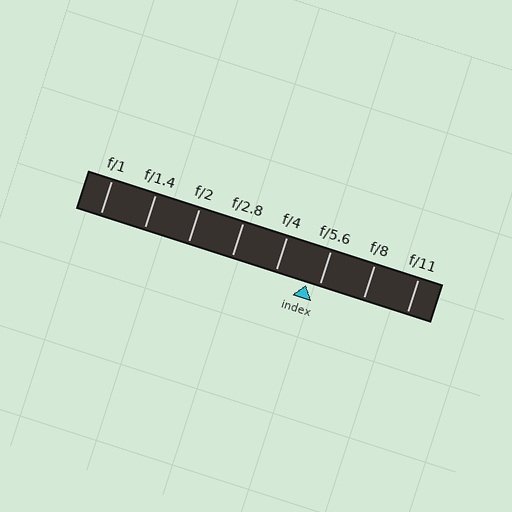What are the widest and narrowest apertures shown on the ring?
The widest aperture shown is f/1 and the narrowest is f/11.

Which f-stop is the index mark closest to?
The index mark is closest to f/5.6.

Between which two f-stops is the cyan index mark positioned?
The index mark is between f/4 and f/5.6.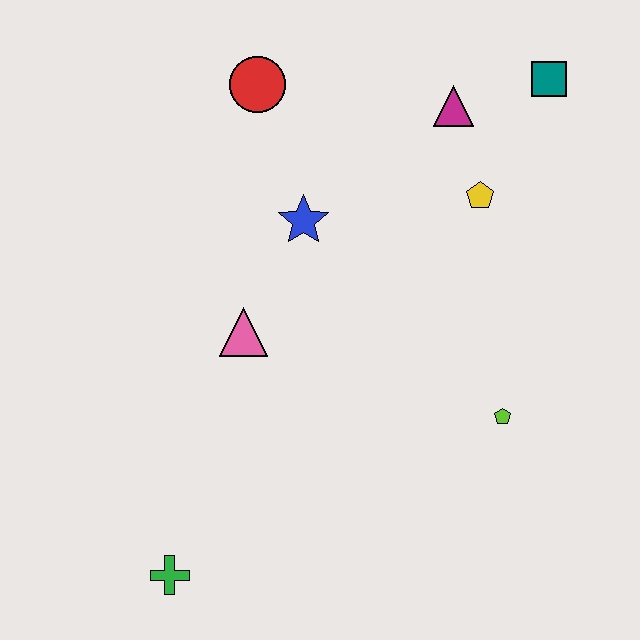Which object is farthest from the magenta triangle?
The green cross is farthest from the magenta triangle.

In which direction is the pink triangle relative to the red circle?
The pink triangle is below the red circle.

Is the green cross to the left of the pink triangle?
Yes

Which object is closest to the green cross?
The pink triangle is closest to the green cross.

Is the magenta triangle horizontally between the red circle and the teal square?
Yes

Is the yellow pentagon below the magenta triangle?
Yes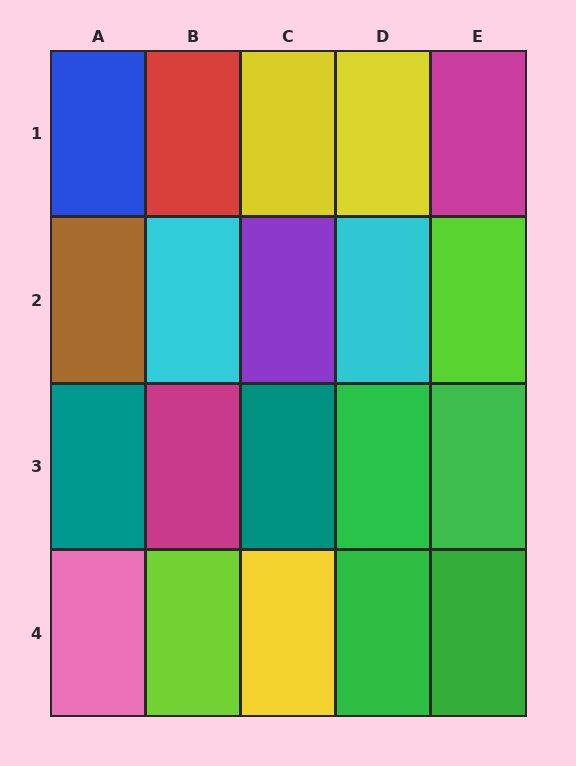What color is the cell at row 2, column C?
Purple.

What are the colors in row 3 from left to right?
Teal, magenta, teal, green, green.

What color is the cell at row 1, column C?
Yellow.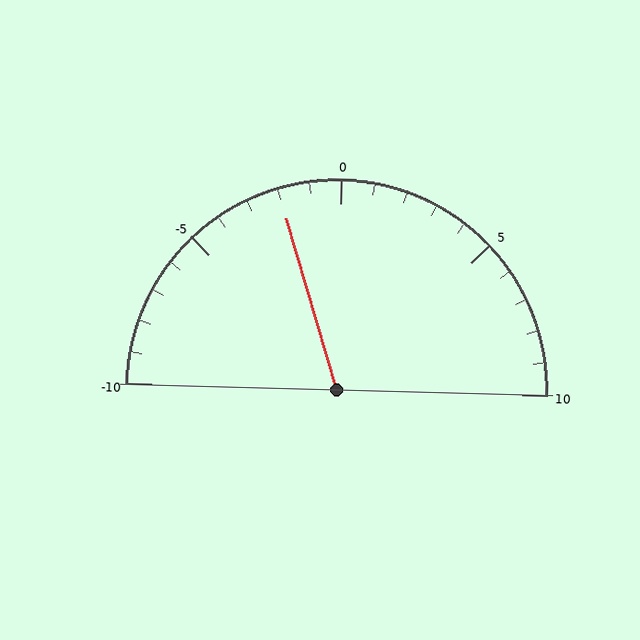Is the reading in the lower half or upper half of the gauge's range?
The reading is in the lower half of the range (-10 to 10).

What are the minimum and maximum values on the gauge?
The gauge ranges from -10 to 10.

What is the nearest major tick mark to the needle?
The nearest major tick mark is 0.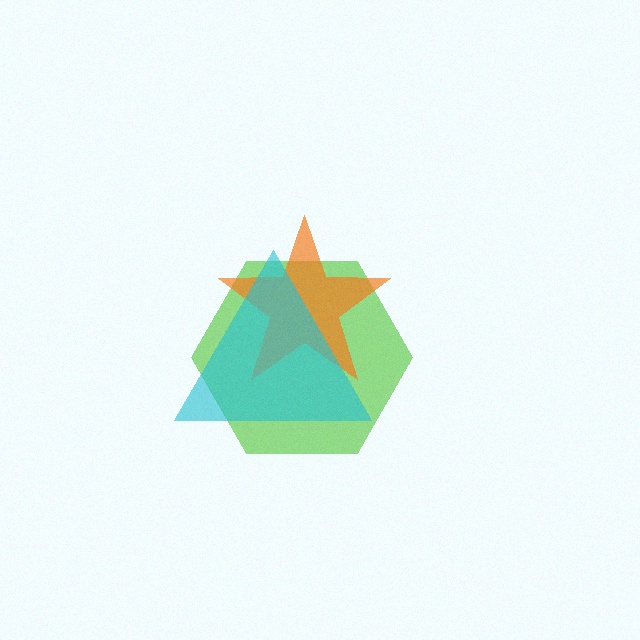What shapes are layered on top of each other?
The layered shapes are: a lime hexagon, an orange star, a cyan triangle.